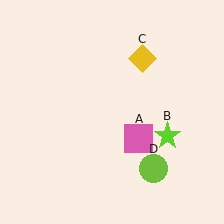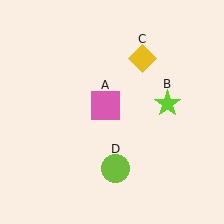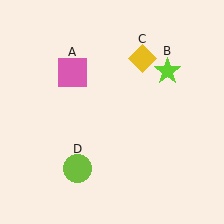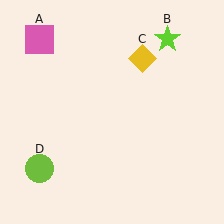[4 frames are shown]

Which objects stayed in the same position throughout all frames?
Yellow diamond (object C) remained stationary.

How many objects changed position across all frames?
3 objects changed position: pink square (object A), lime star (object B), lime circle (object D).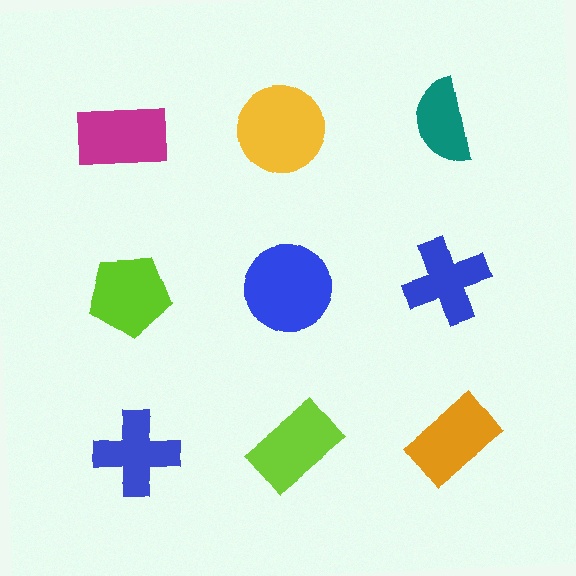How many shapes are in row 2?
3 shapes.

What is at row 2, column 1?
A lime pentagon.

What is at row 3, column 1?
A blue cross.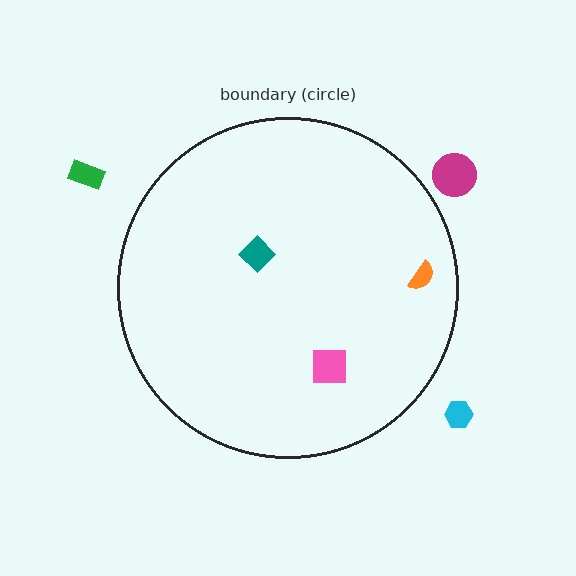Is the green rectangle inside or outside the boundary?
Outside.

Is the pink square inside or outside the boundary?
Inside.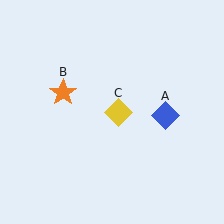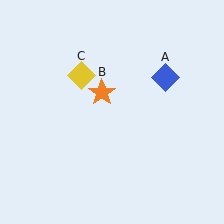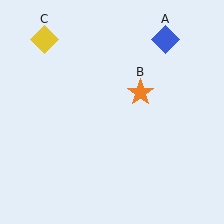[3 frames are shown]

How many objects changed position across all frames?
3 objects changed position: blue diamond (object A), orange star (object B), yellow diamond (object C).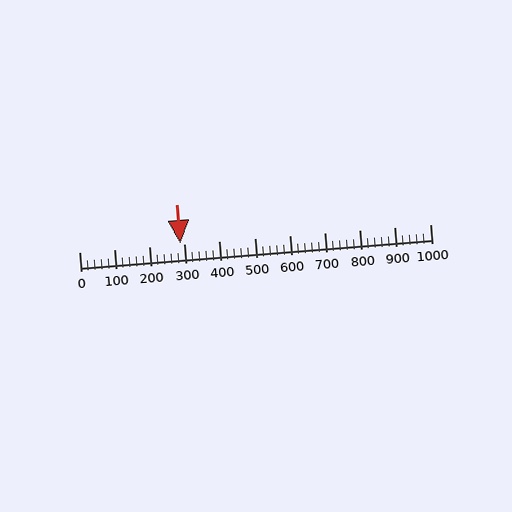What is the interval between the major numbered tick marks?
The major tick marks are spaced 100 units apart.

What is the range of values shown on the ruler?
The ruler shows values from 0 to 1000.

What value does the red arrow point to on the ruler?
The red arrow points to approximately 287.